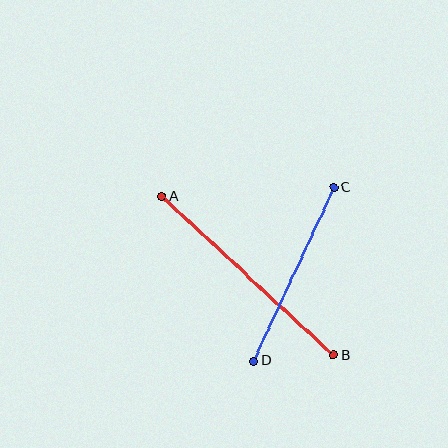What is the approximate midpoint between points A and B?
The midpoint is at approximately (248, 276) pixels.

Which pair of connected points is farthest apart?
Points A and B are farthest apart.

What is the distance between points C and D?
The distance is approximately 192 pixels.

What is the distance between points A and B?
The distance is approximately 234 pixels.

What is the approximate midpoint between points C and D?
The midpoint is at approximately (294, 274) pixels.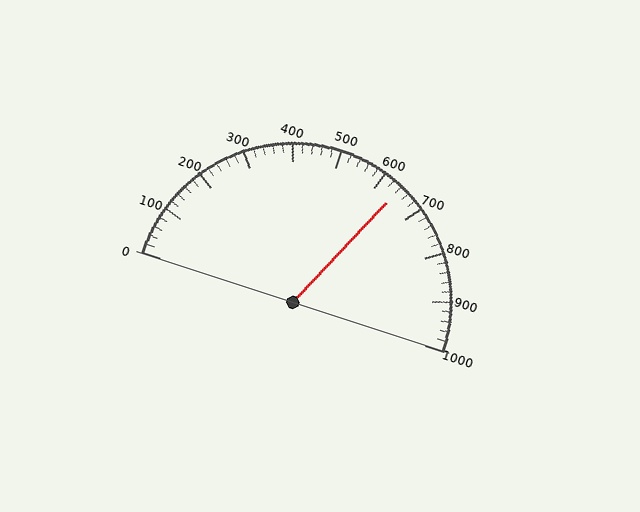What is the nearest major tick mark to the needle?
The nearest major tick mark is 600.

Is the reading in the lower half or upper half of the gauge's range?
The reading is in the upper half of the range (0 to 1000).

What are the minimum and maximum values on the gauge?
The gauge ranges from 0 to 1000.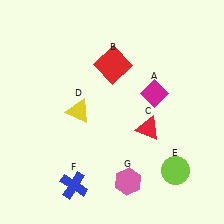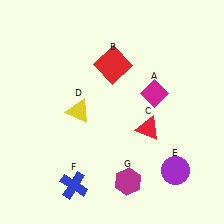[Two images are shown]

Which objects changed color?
E changed from lime to purple. G changed from pink to magenta.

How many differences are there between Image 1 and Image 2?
There are 2 differences between the two images.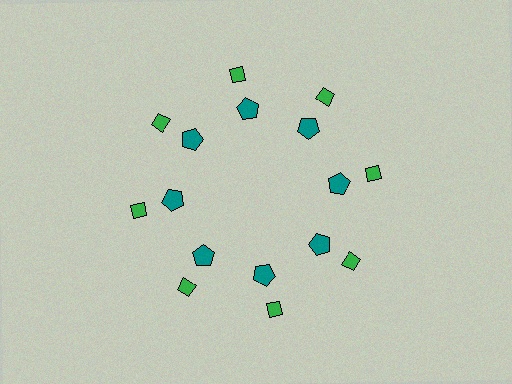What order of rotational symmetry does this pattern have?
This pattern has 8-fold rotational symmetry.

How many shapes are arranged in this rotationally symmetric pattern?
There are 16 shapes, arranged in 8 groups of 2.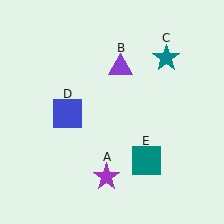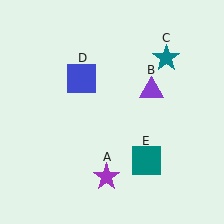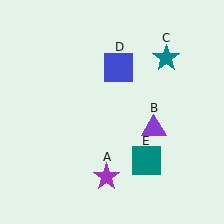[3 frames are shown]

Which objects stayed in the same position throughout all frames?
Purple star (object A) and teal star (object C) and teal square (object E) remained stationary.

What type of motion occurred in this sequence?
The purple triangle (object B), blue square (object D) rotated clockwise around the center of the scene.